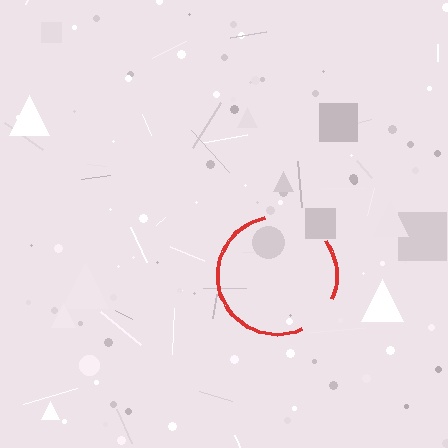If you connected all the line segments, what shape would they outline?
They would outline a circle.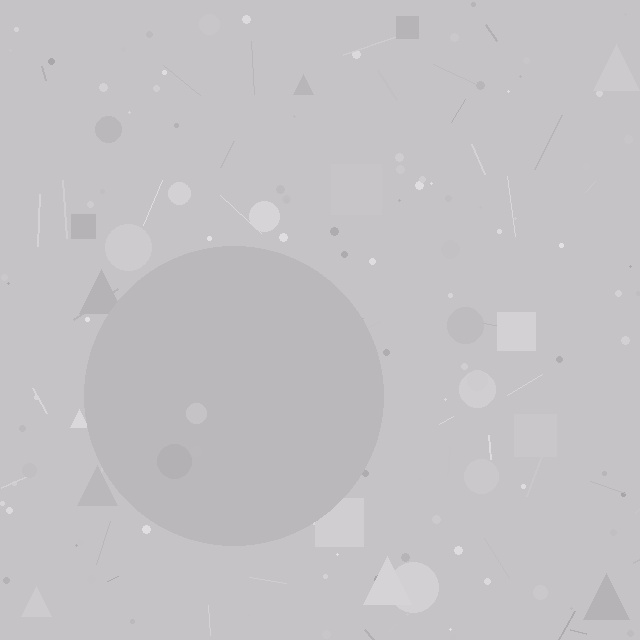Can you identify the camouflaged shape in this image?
The camouflaged shape is a circle.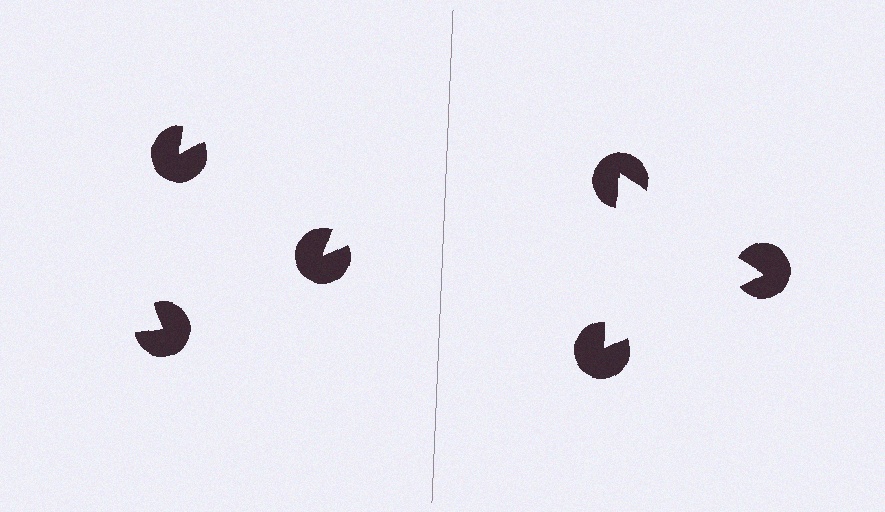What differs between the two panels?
The pac-man discs are positioned identically on both sides; only the wedge orientations differ. On the right they align to a triangle; on the left they are misaligned.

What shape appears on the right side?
An illusory triangle.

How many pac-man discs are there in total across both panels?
6 — 3 on each side.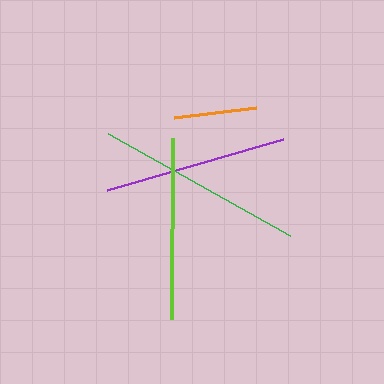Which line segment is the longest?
The green line is the longest at approximately 208 pixels.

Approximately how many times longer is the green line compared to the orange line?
The green line is approximately 2.5 times the length of the orange line.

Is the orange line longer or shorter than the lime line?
The lime line is longer than the orange line.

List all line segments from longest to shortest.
From longest to shortest: green, purple, lime, orange.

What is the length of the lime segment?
The lime segment is approximately 181 pixels long.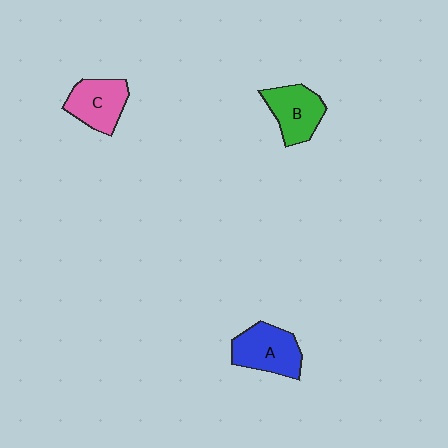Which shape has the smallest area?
Shape C (pink).